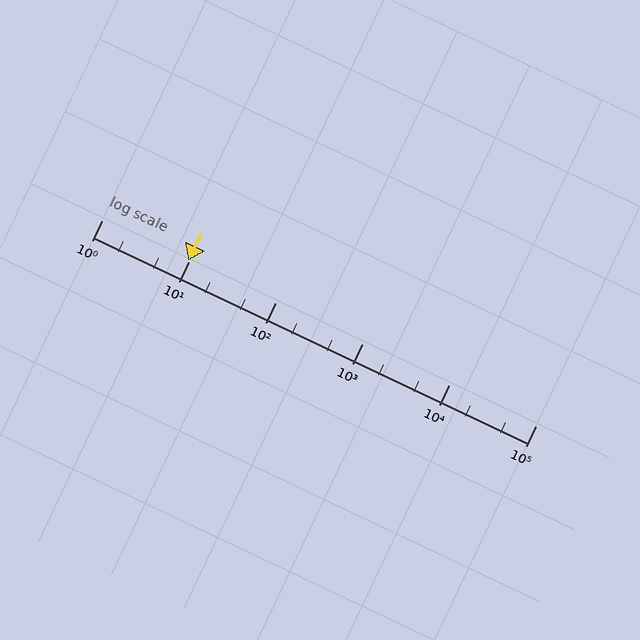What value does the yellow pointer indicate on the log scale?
The pointer indicates approximately 9.8.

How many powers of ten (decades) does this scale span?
The scale spans 5 decades, from 1 to 100000.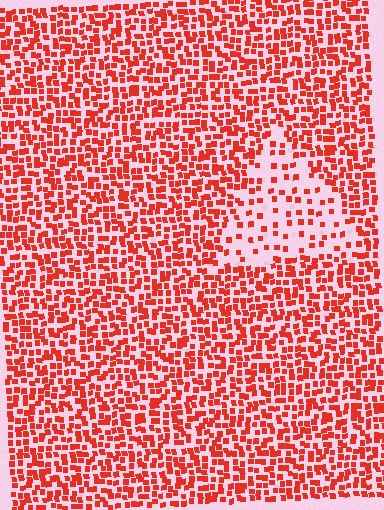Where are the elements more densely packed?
The elements are more densely packed outside the triangle boundary.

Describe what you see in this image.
The image contains small red elements arranged at two different densities. A triangle-shaped region is visible where the elements are less densely packed than the surrounding area.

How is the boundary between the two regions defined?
The boundary is defined by a change in element density (approximately 2.5x ratio). All elements are the same color, size, and shape.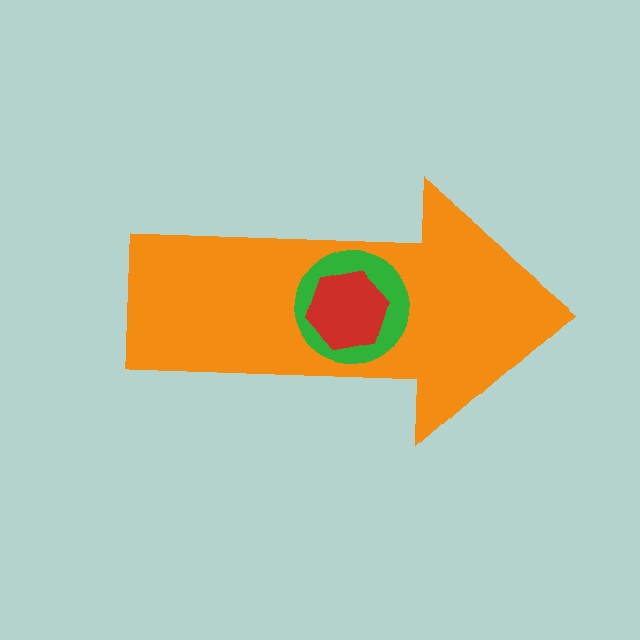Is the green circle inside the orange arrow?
Yes.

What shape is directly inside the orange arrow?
The green circle.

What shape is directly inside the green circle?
The red hexagon.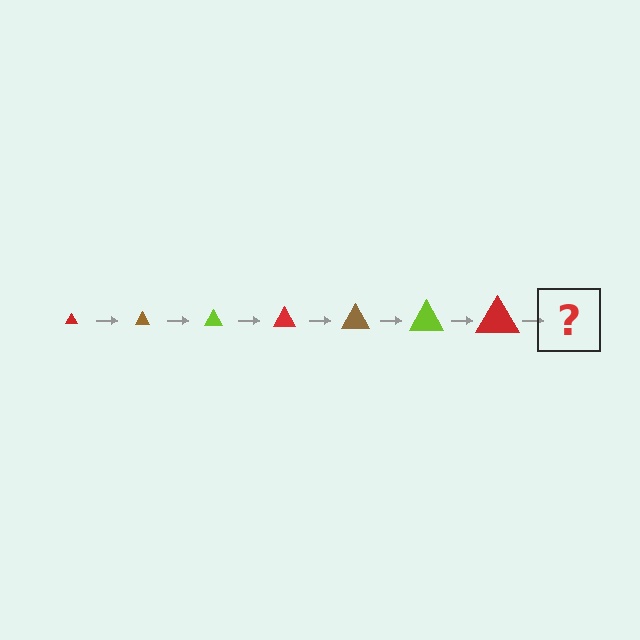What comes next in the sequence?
The next element should be a brown triangle, larger than the previous one.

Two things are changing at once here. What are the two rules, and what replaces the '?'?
The two rules are that the triangle grows larger each step and the color cycles through red, brown, and lime. The '?' should be a brown triangle, larger than the previous one.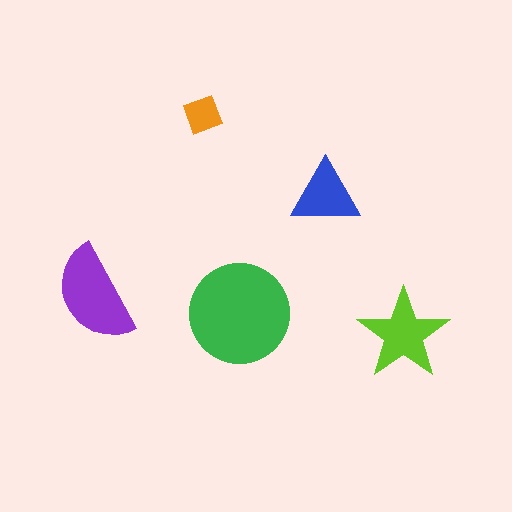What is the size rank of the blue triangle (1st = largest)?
4th.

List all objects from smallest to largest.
The orange square, the blue triangle, the lime star, the purple semicircle, the green circle.